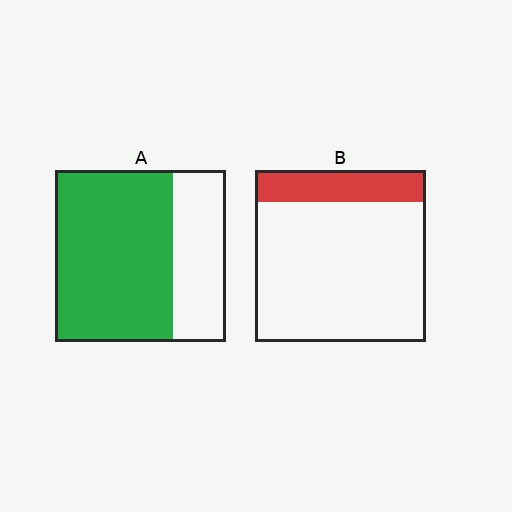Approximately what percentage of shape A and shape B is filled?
A is approximately 70% and B is approximately 20%.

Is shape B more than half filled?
No.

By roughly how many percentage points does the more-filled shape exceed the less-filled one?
By roughly 50 percentage points (A over B).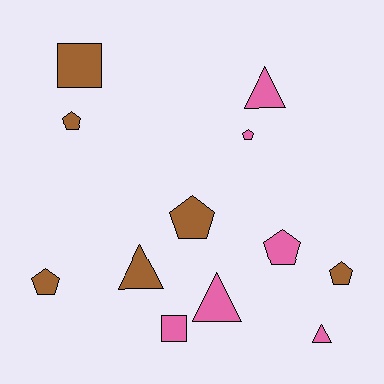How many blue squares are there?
There are no blue squares.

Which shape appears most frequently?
Pentagon, with 6 objects.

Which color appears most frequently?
Pink, with 6 objects.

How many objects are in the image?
There are 12 objects.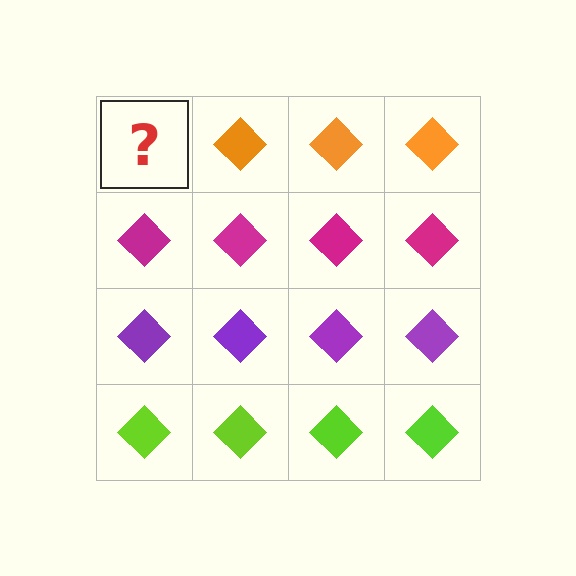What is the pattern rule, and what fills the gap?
The rule is that each row has a consistent color. The gap should be filled with an orange diamond.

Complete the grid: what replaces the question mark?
The question mark should be replaced with an orange diamond.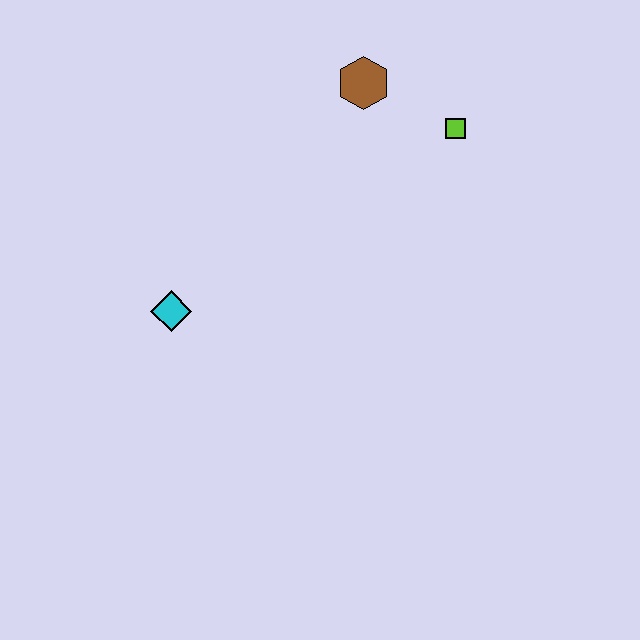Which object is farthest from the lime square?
The cyan diamond is farthest from the lime square.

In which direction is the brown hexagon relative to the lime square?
The brown hexagon is to the left of the lime square.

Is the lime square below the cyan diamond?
No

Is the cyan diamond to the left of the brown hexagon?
Yes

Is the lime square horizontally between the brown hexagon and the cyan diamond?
No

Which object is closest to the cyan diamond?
The brown hexagon is closest to the cyan diamond.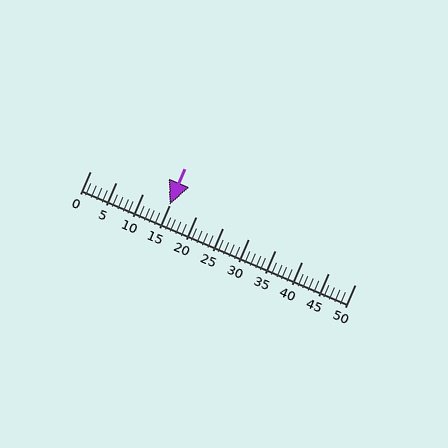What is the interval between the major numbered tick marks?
The major tick marks are spaced 5 units apart.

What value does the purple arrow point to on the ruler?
The purple arrow points to approximately 15.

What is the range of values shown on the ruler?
The ruler shows values from 0 to 50.